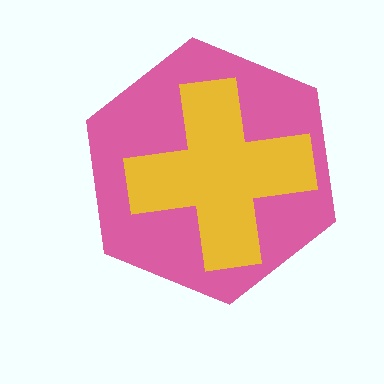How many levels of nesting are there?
2.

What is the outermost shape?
The pink hexagon.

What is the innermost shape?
The yellow cross.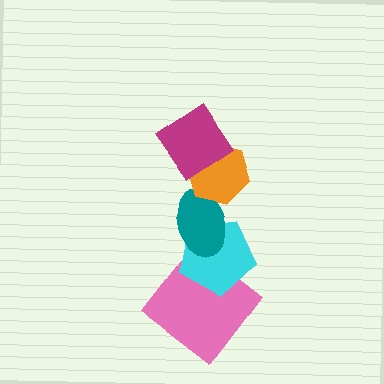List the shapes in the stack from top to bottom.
From top to bottom: the magenta diamond, the orange hexagon, the teal ellipse, the cyan pentagon, the pink diamond.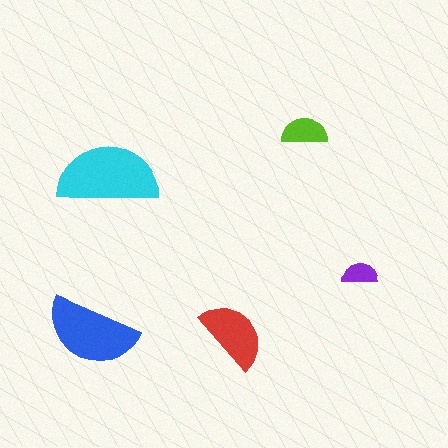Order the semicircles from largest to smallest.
the cyan one, the blue one, the red one, the lime one, the purple one.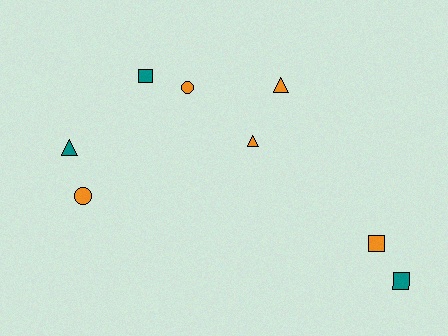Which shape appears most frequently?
Triangle, with 3 objects.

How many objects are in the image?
There are 8 objects.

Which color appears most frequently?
Orange, with 5 objects.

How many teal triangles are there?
There is 1 teal triangle.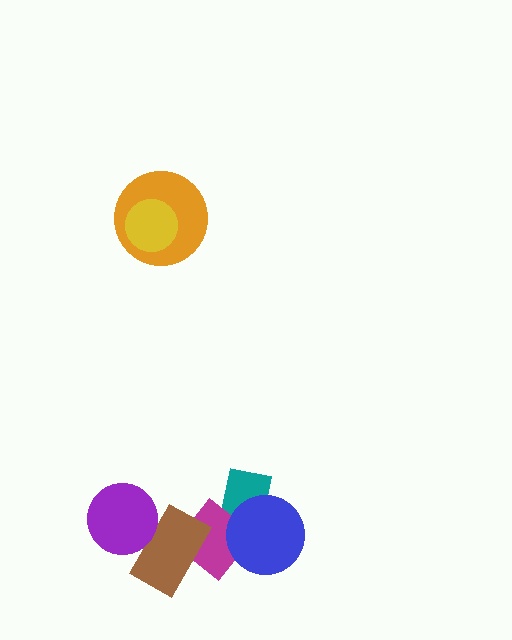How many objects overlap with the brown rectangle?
2 objects overlap with the brown rectangle.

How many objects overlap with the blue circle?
2 objects overlap with the blue circle.